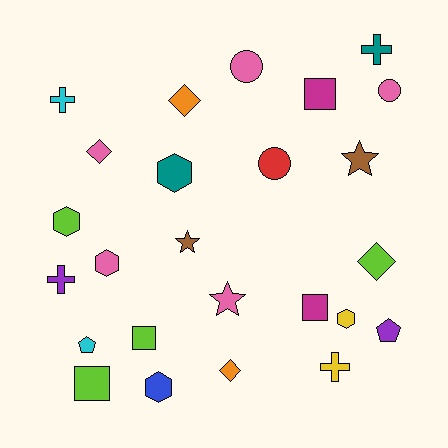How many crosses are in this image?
There are 4 crosses.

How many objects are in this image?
There are 25 objects.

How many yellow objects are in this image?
There are 2 yellow objects.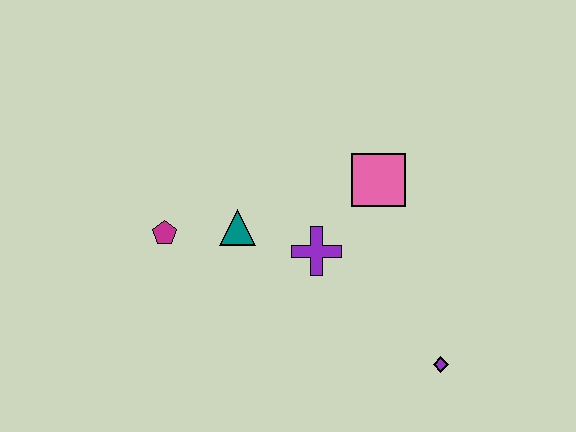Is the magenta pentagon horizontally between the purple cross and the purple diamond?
No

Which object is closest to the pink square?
The purple cross is closest to the pink square.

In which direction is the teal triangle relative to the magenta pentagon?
The teal triangle is to the right of the magenta pentagon.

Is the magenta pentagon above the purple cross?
Yes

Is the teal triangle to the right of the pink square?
No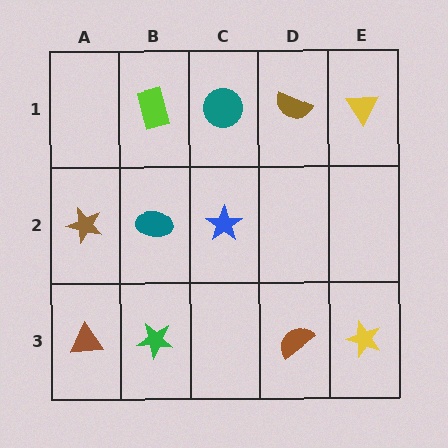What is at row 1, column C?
A teal circle.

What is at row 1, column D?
A brown semicircle.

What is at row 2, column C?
A blue star.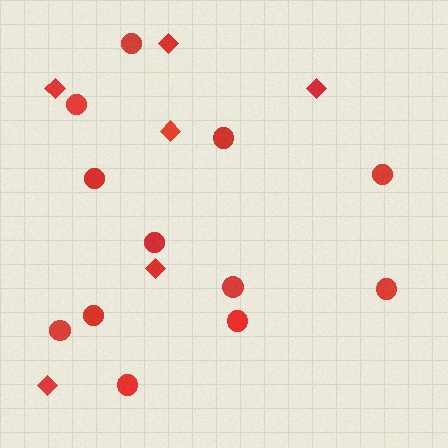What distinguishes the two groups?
There are 2 groups: one group of diamonds (6) and one group of circles (12).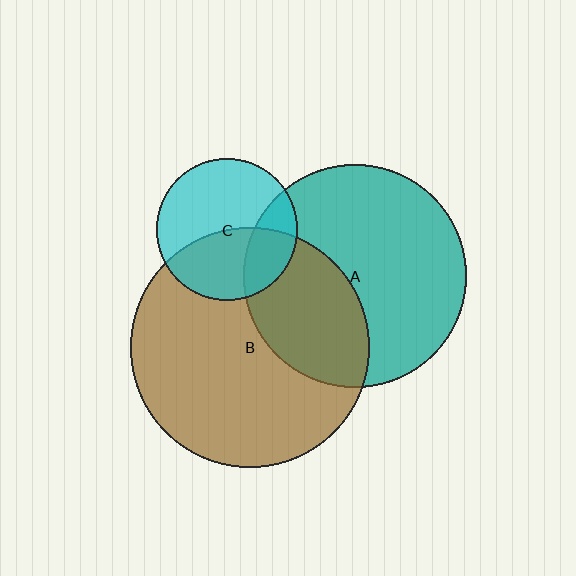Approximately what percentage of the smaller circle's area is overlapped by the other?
Approximately 25%.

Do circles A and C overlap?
Yes.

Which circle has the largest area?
Circle B (brown).